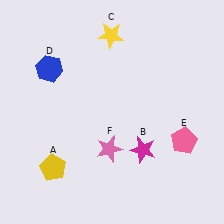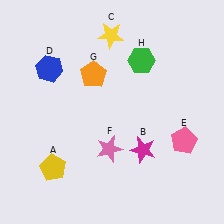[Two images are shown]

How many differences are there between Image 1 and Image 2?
There are 2 differences between the two images.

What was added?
An orange pentagon (G), a green hexagon (H) were added in Image 2.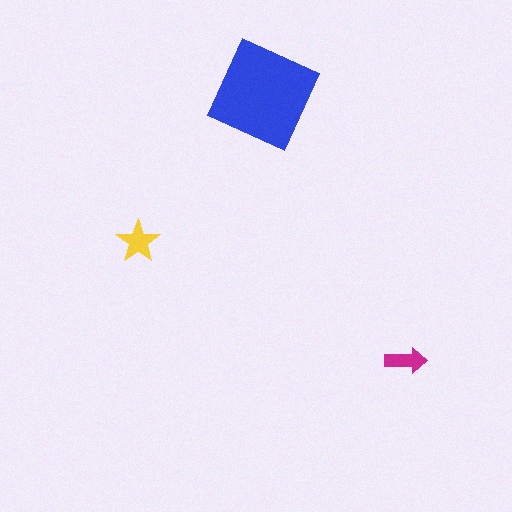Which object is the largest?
The blue square.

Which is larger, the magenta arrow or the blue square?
The blue square.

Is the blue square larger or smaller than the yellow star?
Larger.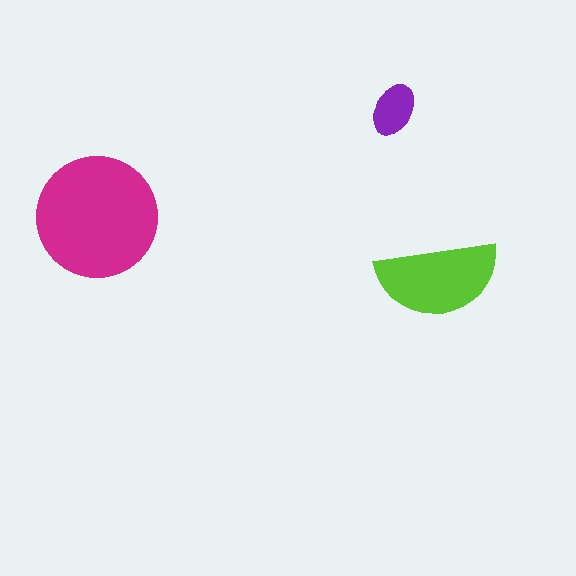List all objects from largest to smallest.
The magenta circle, the lime semicircle, the purple ellipse.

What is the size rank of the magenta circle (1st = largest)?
1st.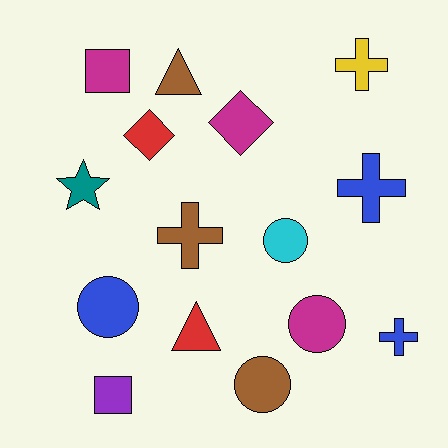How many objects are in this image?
There are 15 objects.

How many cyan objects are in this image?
There is 1 cyan object.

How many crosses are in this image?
There are 4 crosses.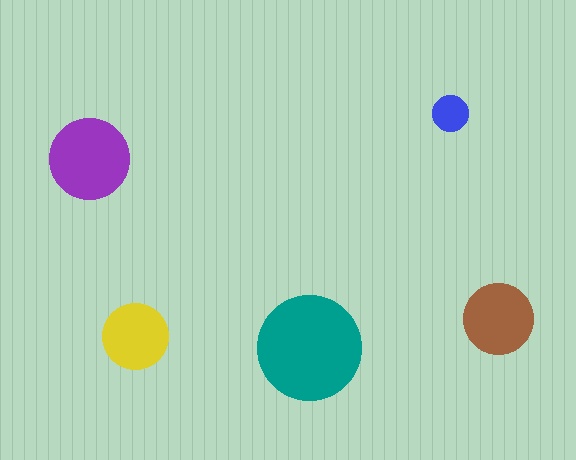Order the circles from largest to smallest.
the teal one, the purple one, the brown one, the yellow one, the blue one.